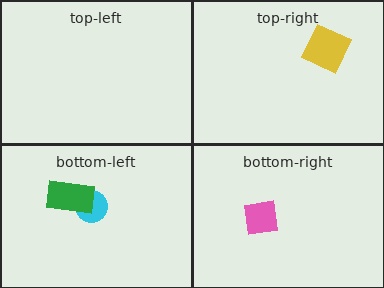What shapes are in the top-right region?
The yellow square.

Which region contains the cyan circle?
The bottom-left region.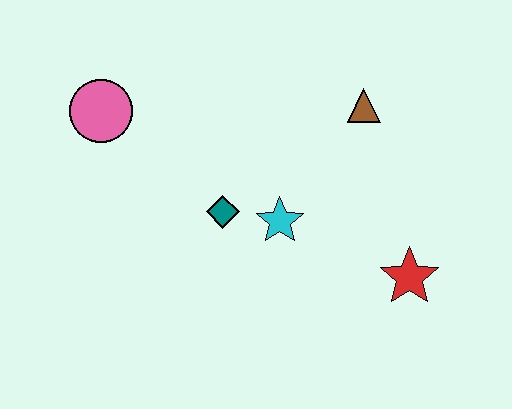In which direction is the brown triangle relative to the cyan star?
The brown triangle is above the cyan star.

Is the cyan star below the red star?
No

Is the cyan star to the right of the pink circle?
Yes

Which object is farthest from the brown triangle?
The pink circle is farthest from the brown triangle.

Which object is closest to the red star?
The cyan star is closest to the red star.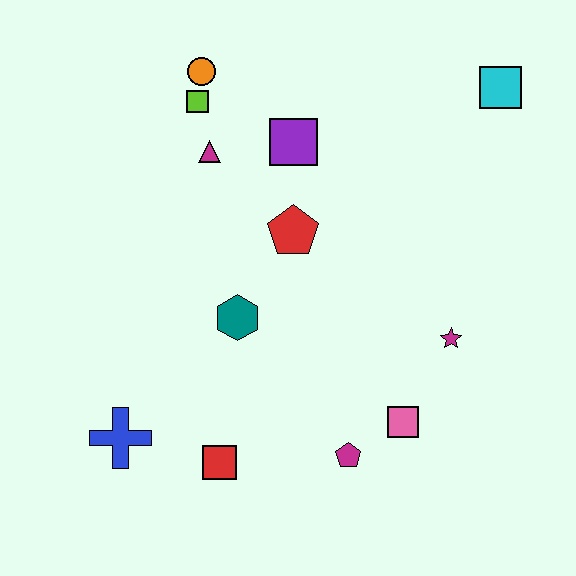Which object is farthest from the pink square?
The orange circle is farthest from the pink square.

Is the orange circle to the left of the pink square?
Yes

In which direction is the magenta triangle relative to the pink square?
The magenta triangle is above the pink square.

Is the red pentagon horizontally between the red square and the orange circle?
No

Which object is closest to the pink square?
The magenta pentagon is closest to the pink square.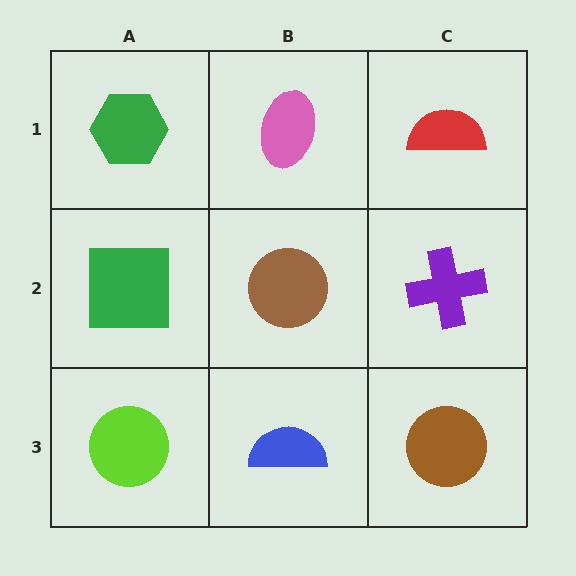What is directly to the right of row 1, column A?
A pink ellipse.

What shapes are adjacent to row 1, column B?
A brown circle (row 2, column B), a green hexagon (row 1, column A), a red semicircle (row 1, column C).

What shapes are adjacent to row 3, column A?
A green square (row 2, column A), a blue semicircle (row 3, column B).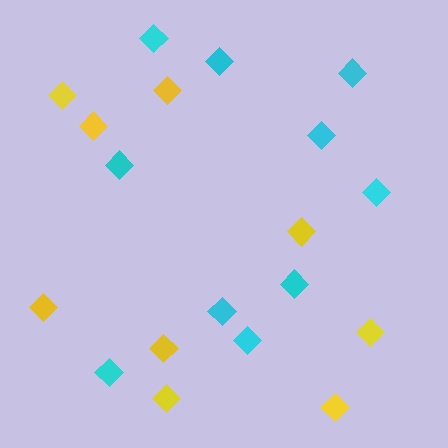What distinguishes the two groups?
There are 2 groups: one group of cyan diamonds (10) and one group of yellow diamonds (9).